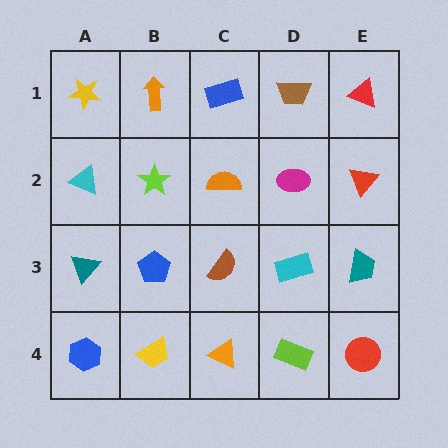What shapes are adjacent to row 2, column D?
A brown trapezoid (row 1, column D), a cyan rectangle (row 3, column D), an orange semicircle (row 2, column C), a red triangle (row 2, column E).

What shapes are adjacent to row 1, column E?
A red triangle (row 2, column E), a brown trapezoid (row 1, column D).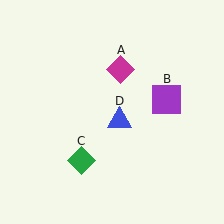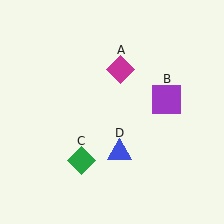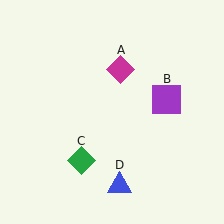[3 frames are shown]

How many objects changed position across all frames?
1 object changed position: blue triangle (object D).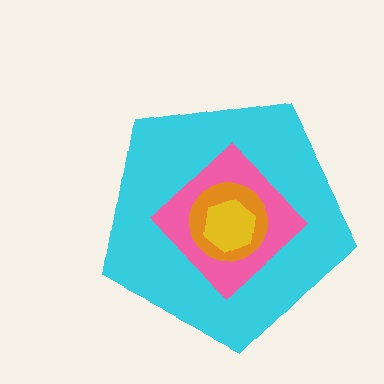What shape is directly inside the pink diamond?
The orange circle.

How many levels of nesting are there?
4.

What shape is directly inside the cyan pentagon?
The pink diamond.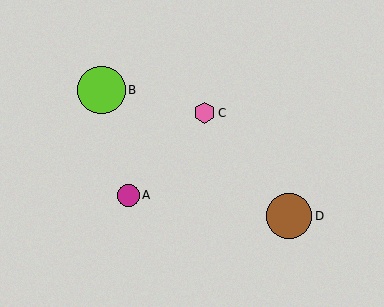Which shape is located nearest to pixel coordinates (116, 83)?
The lime circle (labeled B) at (102, 90) is nearest to that location.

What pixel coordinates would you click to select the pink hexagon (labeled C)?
Click at (204, 113) to select the pink hexagon C.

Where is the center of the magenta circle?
The center of the magenta circle is at (128, 195).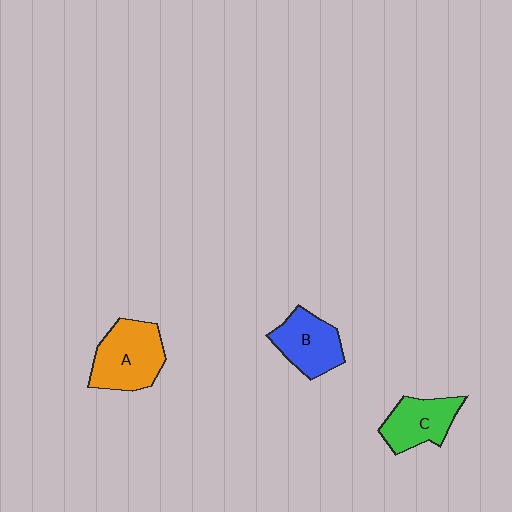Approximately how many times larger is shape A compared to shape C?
Approximately 1.3 times.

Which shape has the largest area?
Shape A (orange).